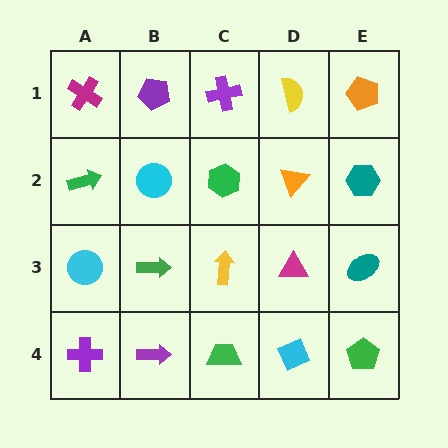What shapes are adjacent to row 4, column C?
A yellow arrow (row 3, column C), a purple arrow (row 4, column B), a cyan diamond (row 4, column D).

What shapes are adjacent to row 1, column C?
A green hexagon (row 2, column C), a purple pentagon (row 1, column B), a yellow semicircle (row 1, column D).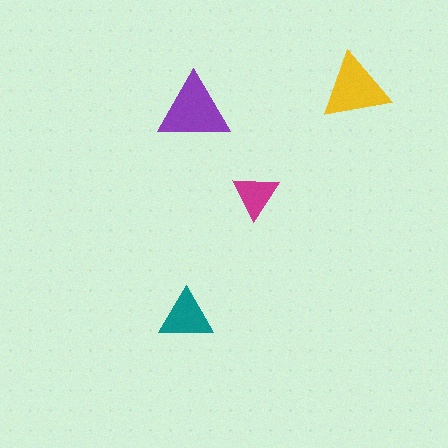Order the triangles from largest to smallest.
the purple one, the yellow one, the teal one, the magenta one.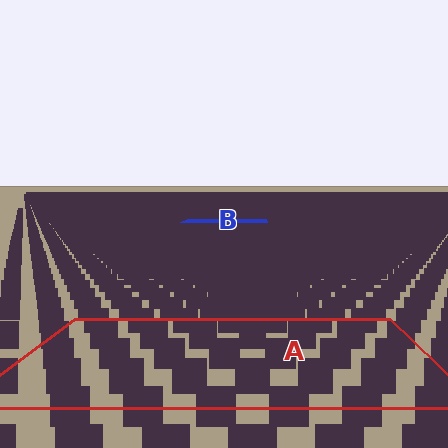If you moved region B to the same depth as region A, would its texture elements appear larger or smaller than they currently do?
They would appear larger. At a closer depth, the same texture elements are projected at a bigger on-screen size.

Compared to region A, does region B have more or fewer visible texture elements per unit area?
Region B has more texture elements per unit area — they are packed more densely because it is farther away.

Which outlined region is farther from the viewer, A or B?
Region B is farther from the viewer — the texture elements inside it appear smaller and more densely packed.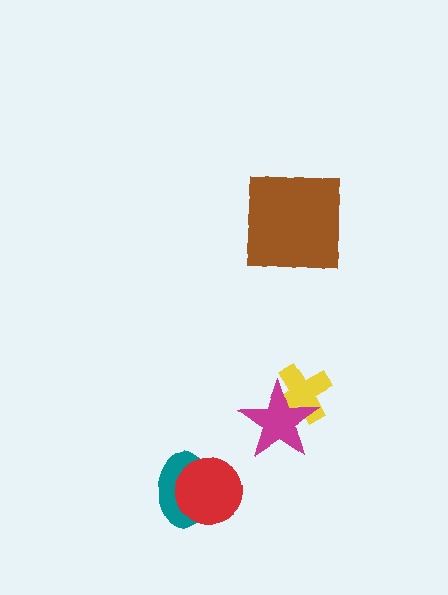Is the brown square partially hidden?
No, no other shape covers it.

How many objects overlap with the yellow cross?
1 object overlaps with the yellow cross.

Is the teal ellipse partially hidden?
Yes, it is partially covered by another shape.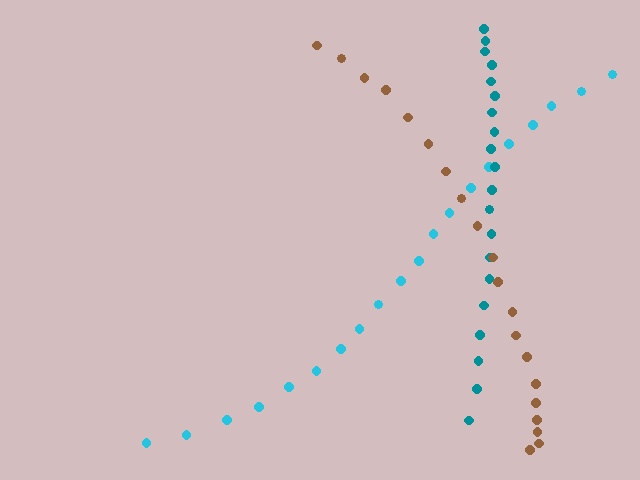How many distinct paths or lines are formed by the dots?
There are 3 distinct paths.